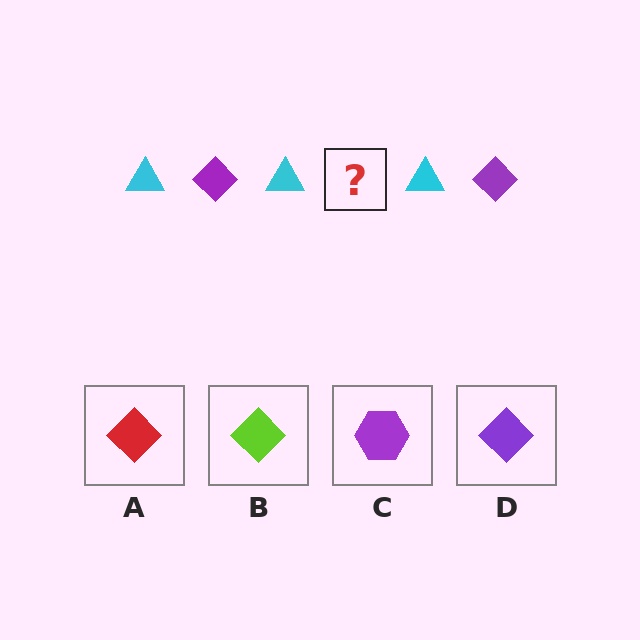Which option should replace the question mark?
Option D.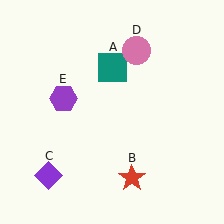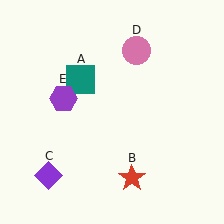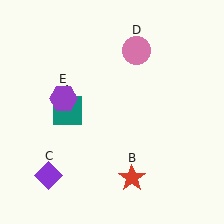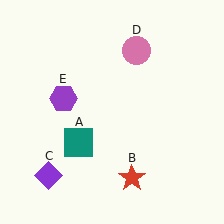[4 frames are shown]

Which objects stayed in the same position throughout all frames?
Red star (object B) and purple diamond (object C) and pink circle (object D) and purple hexagon (object E) remained stationary.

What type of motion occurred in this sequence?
The teal square (object A) rotated counterclockwise around the center of the scene.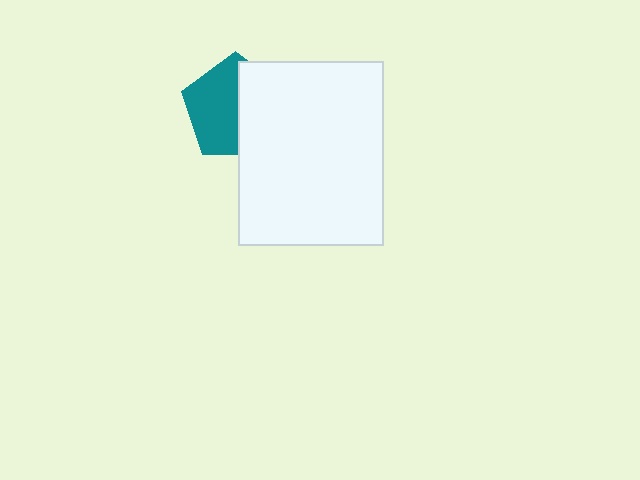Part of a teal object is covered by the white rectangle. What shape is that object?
It is a pentagon.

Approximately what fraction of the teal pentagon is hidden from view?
Roughly 47% of the teal pentagon is hidden behind the white rectangle.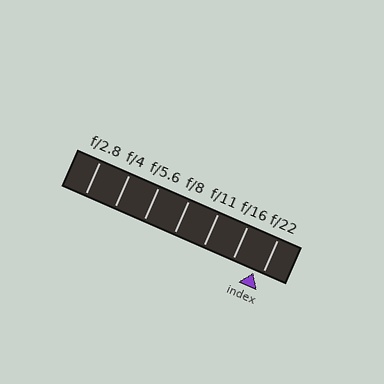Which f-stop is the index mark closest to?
The index mark is closest to f/22.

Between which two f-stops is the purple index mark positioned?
The index mark is between f/16 and f/22.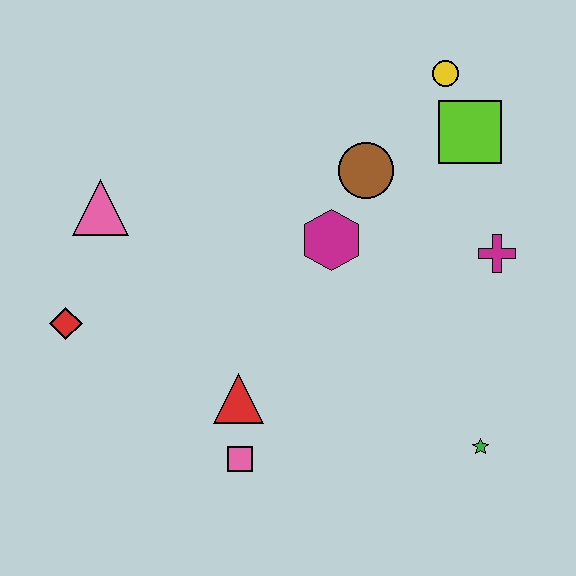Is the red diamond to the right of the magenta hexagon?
No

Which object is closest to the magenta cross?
The lime square is closest to the magenta cross.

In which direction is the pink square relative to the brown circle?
The pink square is below the brown circle.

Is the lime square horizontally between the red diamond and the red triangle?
No